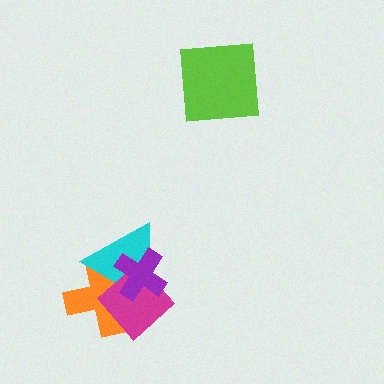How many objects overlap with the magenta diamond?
3 objects overlap with the magenta diamond.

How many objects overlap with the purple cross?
3 objects overlap with the purple cross.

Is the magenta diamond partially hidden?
Yes, it is partially covered by another shape.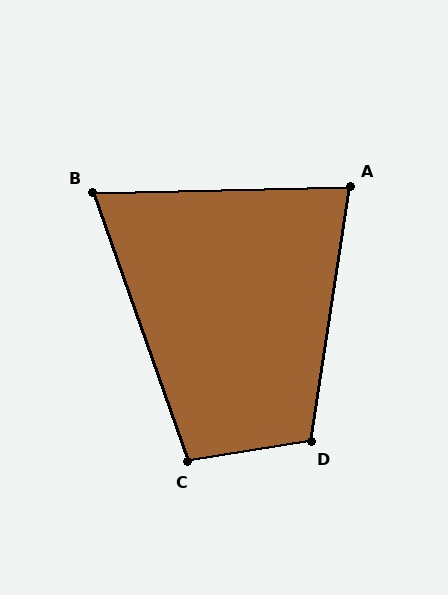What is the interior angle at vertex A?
Approximately 80 degrees (acute).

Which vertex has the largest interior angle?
D, at approximately 108 degrees.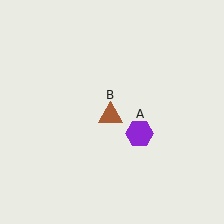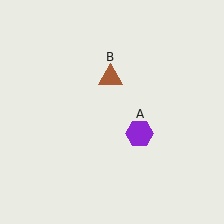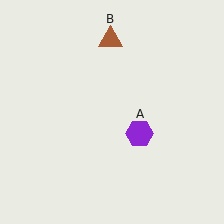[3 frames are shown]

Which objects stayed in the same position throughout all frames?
Purple hexagon (object A) remained stationary.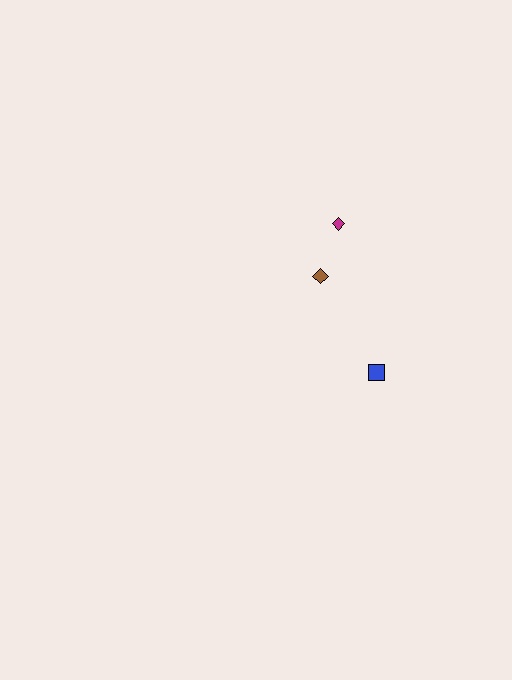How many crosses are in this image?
There are no crosses.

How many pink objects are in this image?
There are no pink objects.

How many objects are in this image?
There are 3 objects.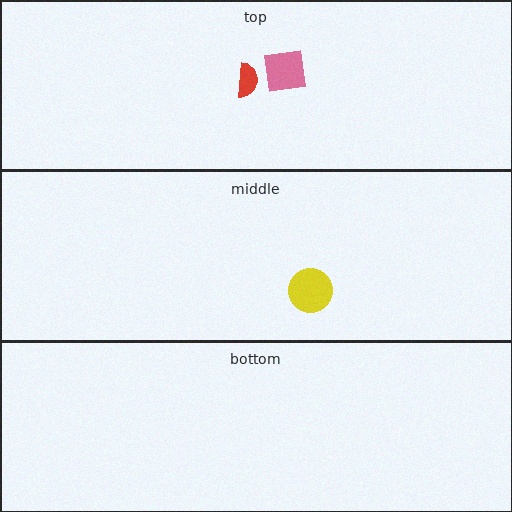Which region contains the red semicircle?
The top region.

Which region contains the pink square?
The top region.